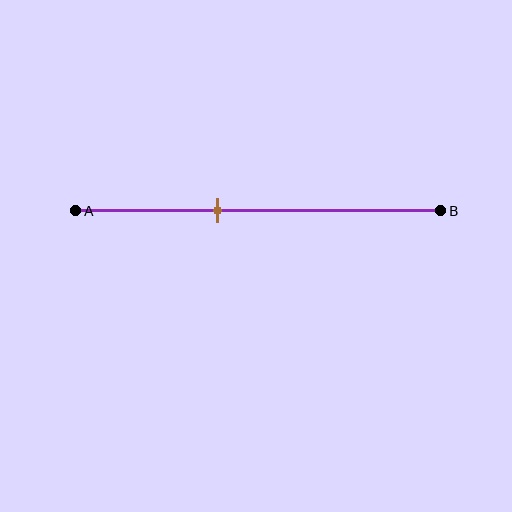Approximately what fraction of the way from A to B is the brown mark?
The brown mark is approximately 40% of the way from A to B.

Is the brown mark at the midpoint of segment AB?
No, the mark is at about 40% from A, not at the 50% midpoint.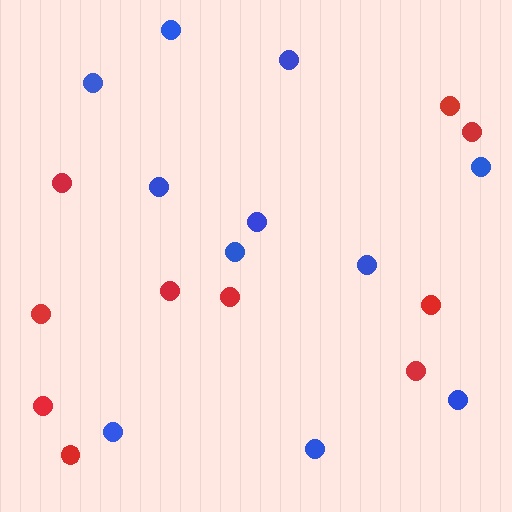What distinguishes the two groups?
There are 2 groups: one group of red circles (10) and one group of blue circles (11).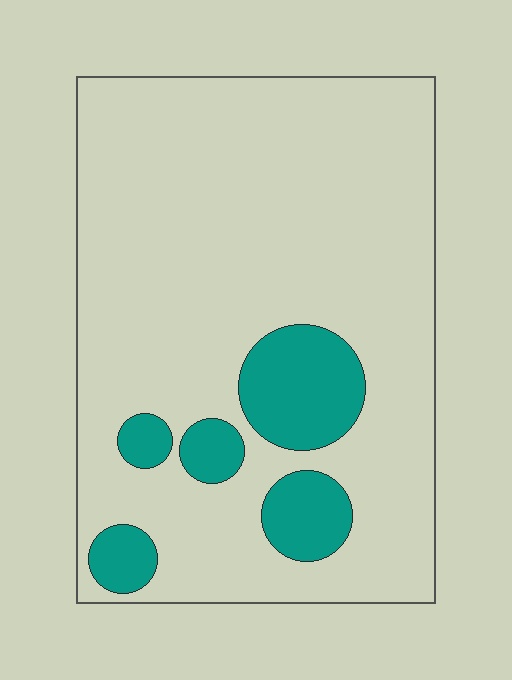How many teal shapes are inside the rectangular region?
5.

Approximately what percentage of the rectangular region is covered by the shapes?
Approximately 15%.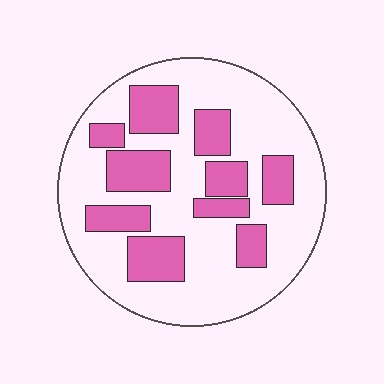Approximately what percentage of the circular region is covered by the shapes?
Approximately 30%.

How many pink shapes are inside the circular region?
10.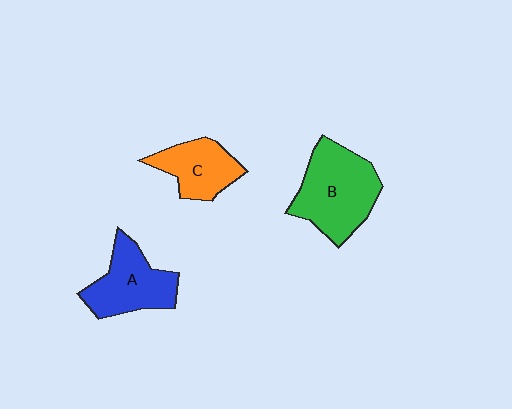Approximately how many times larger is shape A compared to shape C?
Approximately 1.2 times.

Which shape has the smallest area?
Shape C (orange).